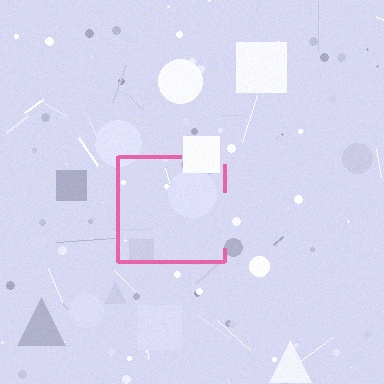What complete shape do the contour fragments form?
The contour fragments form a square.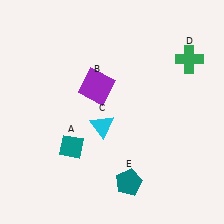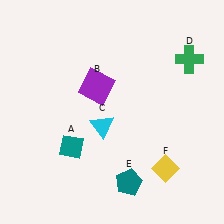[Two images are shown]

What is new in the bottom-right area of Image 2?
A yellow diamond (F) was added in the bottom-right area of Image 2.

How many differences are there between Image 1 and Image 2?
There is 1 difference between the two images.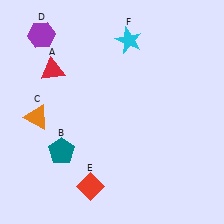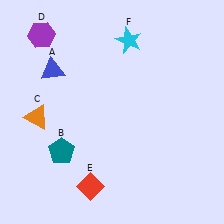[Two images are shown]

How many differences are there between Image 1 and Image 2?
There is 1 difference between the two images.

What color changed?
The triangle (A) changed from red in Image 1 to blue in Image 2.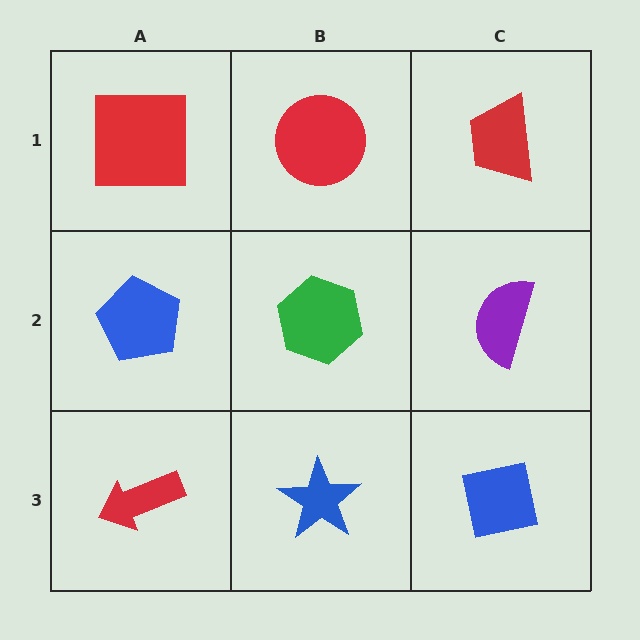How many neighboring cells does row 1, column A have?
2.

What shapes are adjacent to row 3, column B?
A green hexagon (row 2, column B), a red arrow (row 3, column A), a blue square (row 3, column C).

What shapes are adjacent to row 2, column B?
A red circle (row 1, column B), a blue star (row 3, column B), a blue pentagon (row 2, column A), a purple semicircle (row 2, column C).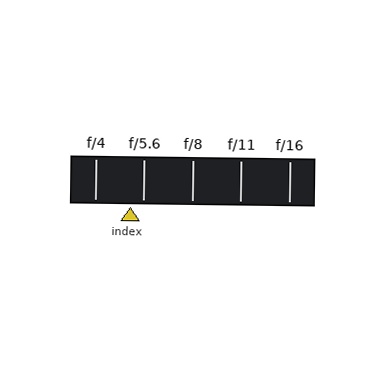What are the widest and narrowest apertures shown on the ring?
The widest aperture shown is f/4 and the narrowest is f/16.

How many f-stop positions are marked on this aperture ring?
There are 5 f-stop positions marked.